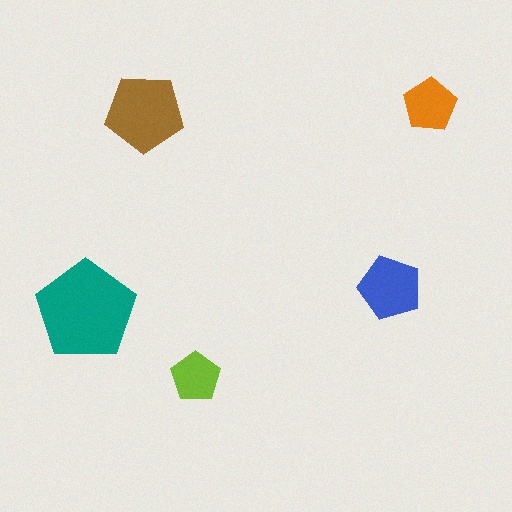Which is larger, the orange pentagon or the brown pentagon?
The brown one.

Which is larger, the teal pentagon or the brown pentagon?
The teal one.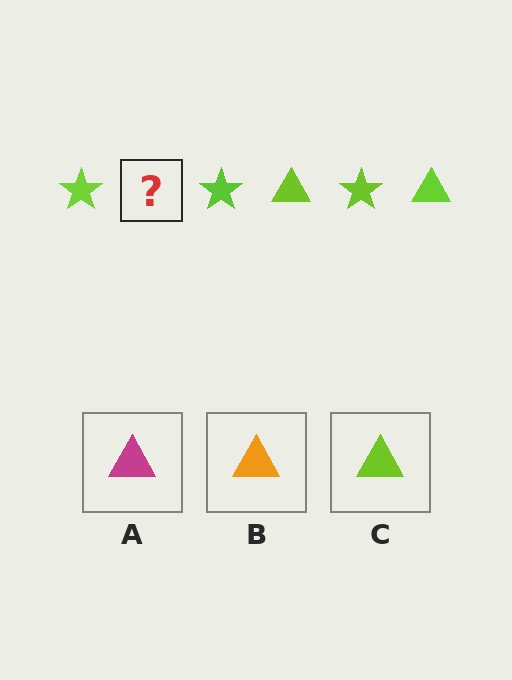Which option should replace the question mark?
Option C.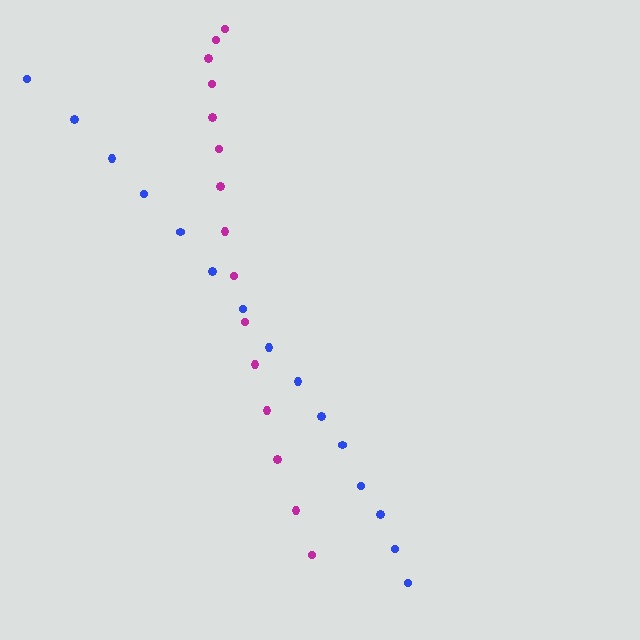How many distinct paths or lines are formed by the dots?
There are 2 distinct paths.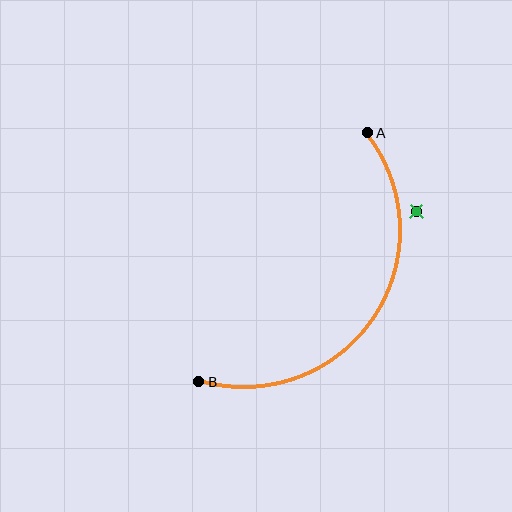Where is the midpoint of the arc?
The arc midpoint is the point on the curve farthest from the straight line joining A and B. It sits below and to the right of that line.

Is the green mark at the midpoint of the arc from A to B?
No — the green mark does not lie on the arc at all. It sits slightly outside the curve.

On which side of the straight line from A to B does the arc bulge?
The arc bulges below and to the right of the straight line connecting A and B.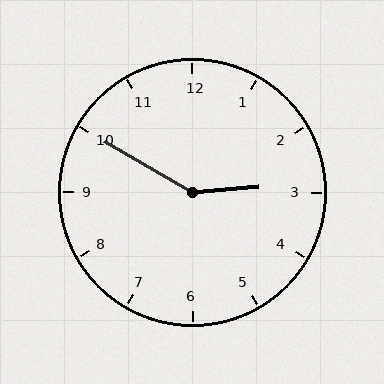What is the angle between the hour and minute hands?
Approximately 145 degrees.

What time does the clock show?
2:50.